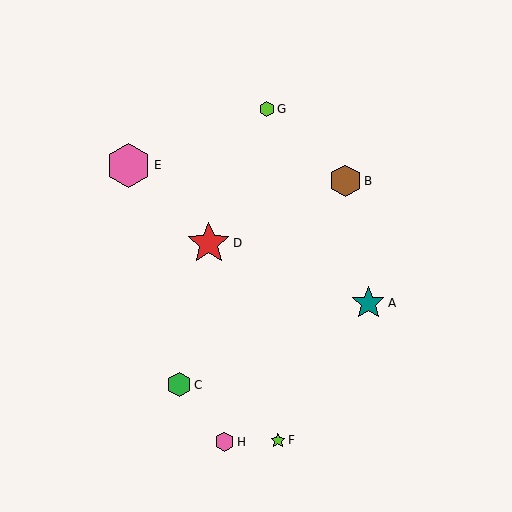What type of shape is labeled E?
Shape E is a pink hexagon.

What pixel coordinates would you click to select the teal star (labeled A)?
Click at (368, 303) to select the teal star A.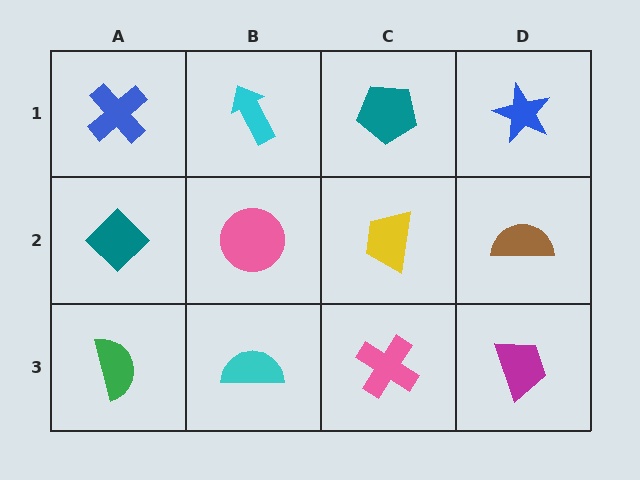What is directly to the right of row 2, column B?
A yellow trapezoid.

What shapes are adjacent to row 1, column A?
A teal diamond (row 2, column A), a cyan arrow (row 1, column B).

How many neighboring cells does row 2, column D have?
3.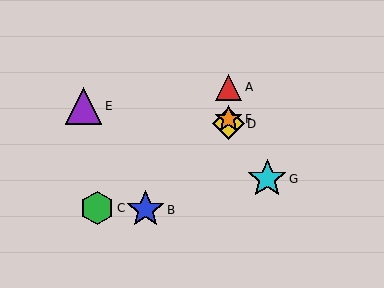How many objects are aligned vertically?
3 objects (A, D, F) are aligned vertically.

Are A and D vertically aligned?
Yes, both are at x≈229.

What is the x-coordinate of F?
Object F is at x≈229.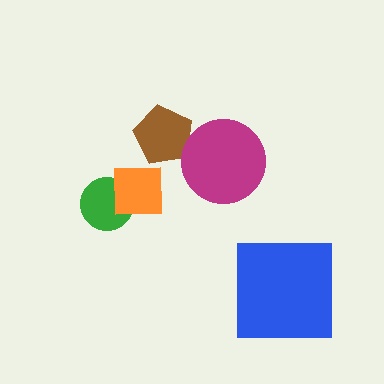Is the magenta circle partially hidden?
No, no other shape covers it.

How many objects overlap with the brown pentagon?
1 object overlaps with the brown pentagon.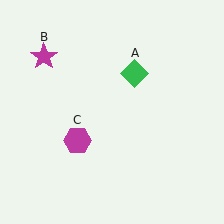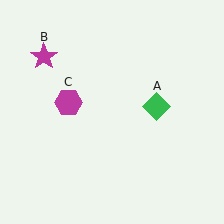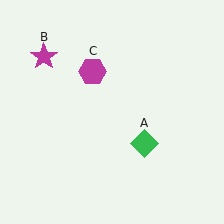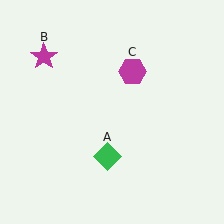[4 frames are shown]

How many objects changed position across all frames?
2 objects changed position: green diamond (object A), magenta hexagon (object C).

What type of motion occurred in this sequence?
The green diamond (object A), magenta hexagon (object C) rotated clockwise around the center of the scene.